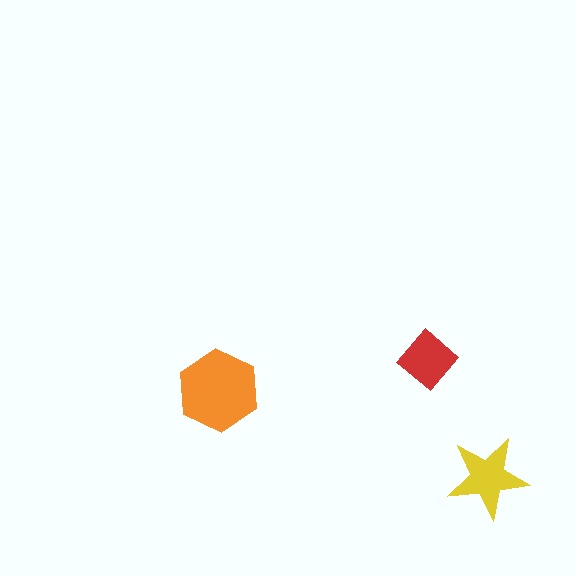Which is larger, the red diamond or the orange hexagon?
The orange hexagon.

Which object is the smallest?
The red diamond.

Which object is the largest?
The orange hexagon.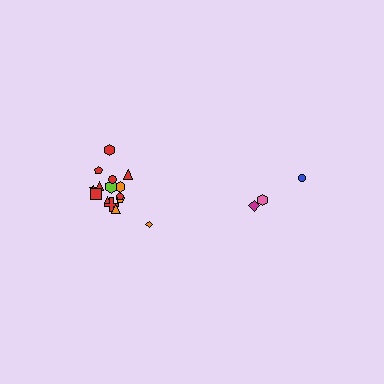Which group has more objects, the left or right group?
The left group.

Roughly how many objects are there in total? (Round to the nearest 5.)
Roughly 20 objects in total.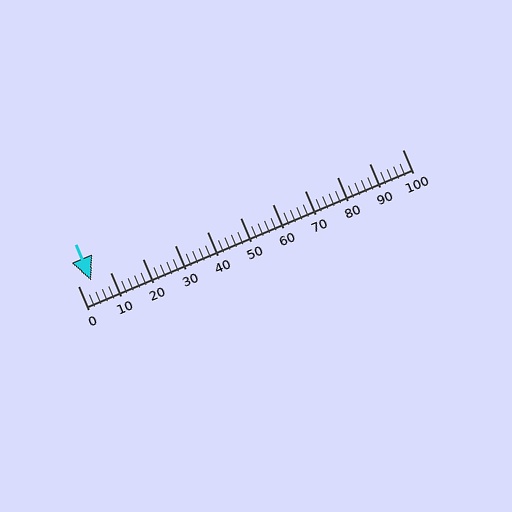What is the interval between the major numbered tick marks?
The major tick marks are spaced 10 units apart.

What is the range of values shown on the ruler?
The ruler shows values from 0 to 100.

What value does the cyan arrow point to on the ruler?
The cyan arrow points to approximately 4.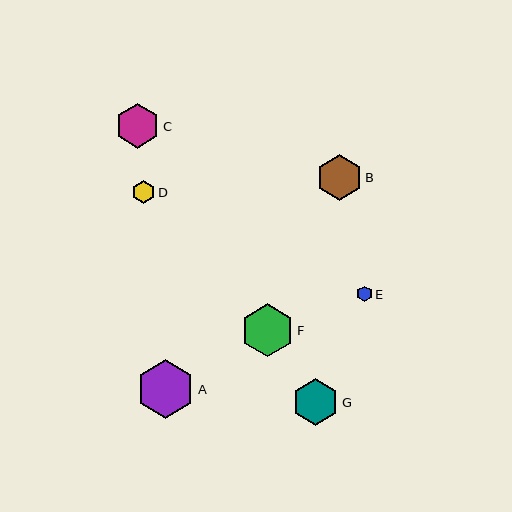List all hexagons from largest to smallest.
From largest to smallest: A, F, G, B, C, D, E.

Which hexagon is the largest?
Hexagon A is the largest with a size of approximately 58 pixels.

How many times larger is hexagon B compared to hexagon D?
Hexagon B is approximately 2.0 times the size of hexagon D.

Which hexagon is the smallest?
Hexagon E is the smallest with a size of approximately 15 pixels.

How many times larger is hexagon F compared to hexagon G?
Hexagon F is approximately 1.1 times the size of hexagon G.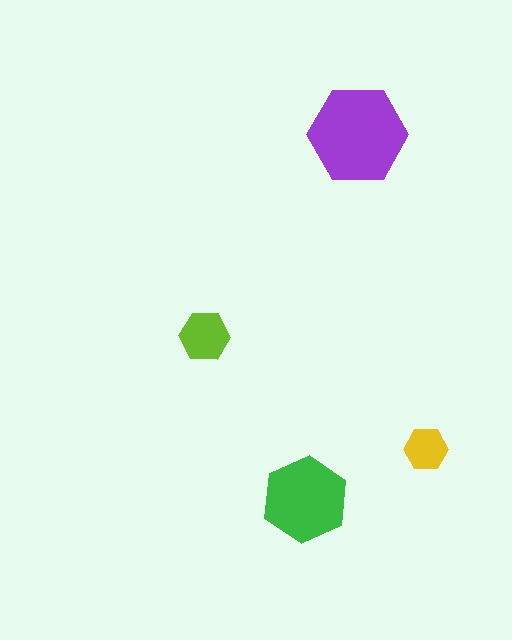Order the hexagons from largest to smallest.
the purple one, the green one, the lime one, the yellow one.